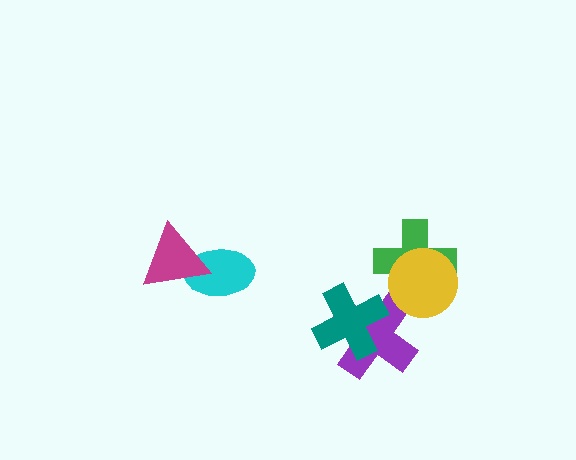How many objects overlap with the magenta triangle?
1 object overlaps with the magenta triangle.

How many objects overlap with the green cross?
1 object overlaps with the green cross.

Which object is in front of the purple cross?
The teal cross is in front of the purple cross.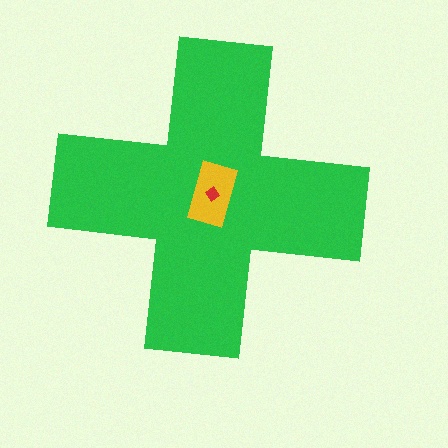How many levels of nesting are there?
3.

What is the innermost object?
The red diamond.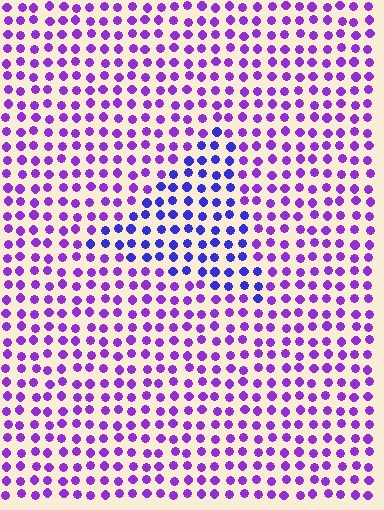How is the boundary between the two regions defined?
The boundary is defined purely by a slight shift in hue (about 35 degrees). Spacing, size, and orientation are identical on both sides.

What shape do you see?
I see a triangle.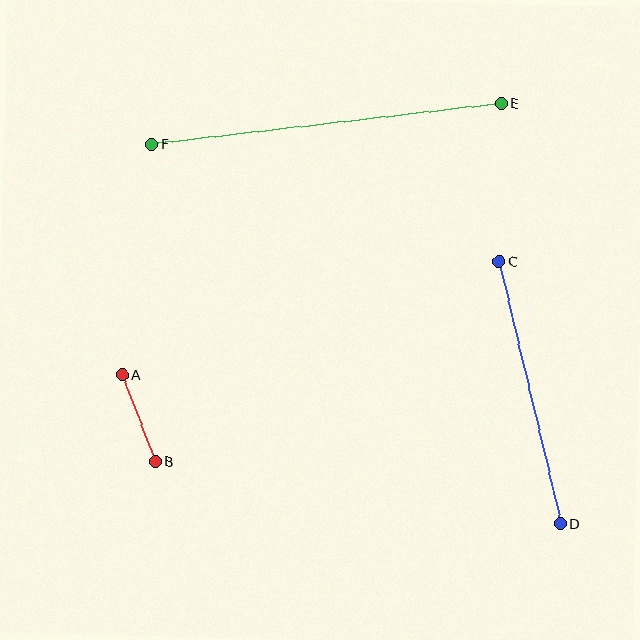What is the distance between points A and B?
The distance is approximately 93 pixels.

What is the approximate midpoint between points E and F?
The midpoint is at approximately (326, 124) pixels.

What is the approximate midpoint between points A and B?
The midpoint is at approximately (138, 418) pixels.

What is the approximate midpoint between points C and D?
The midpoint is at approximately (530, 393) pixels.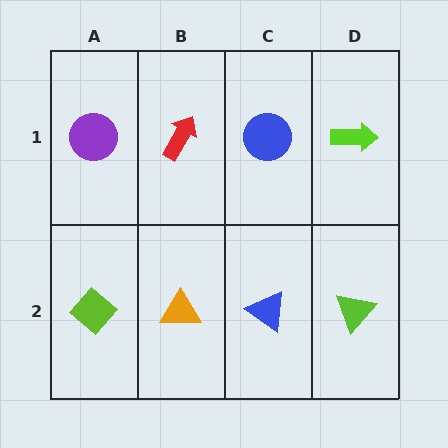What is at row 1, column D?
A lime arrow.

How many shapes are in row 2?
4 shapes.